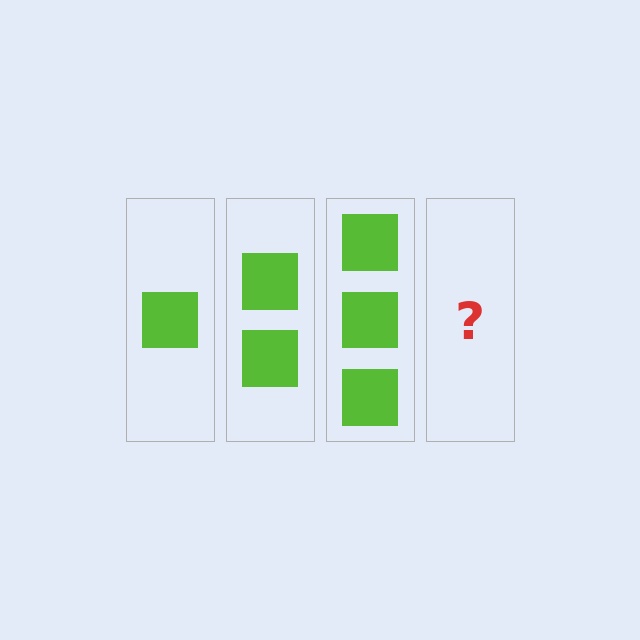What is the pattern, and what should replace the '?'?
The pattern is that each step adds one more square. The '?' should be 4 squares.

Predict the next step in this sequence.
The next step is 4 squares.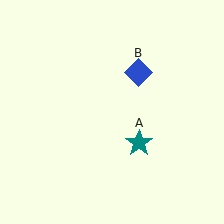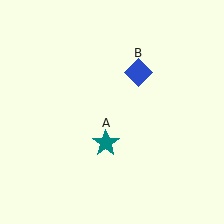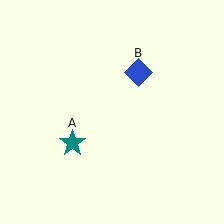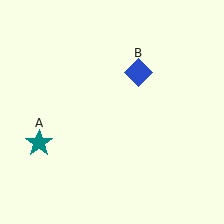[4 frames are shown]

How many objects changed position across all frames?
1 object changed position: teal star (object A).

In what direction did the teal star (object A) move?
The teal star (object A) moved left.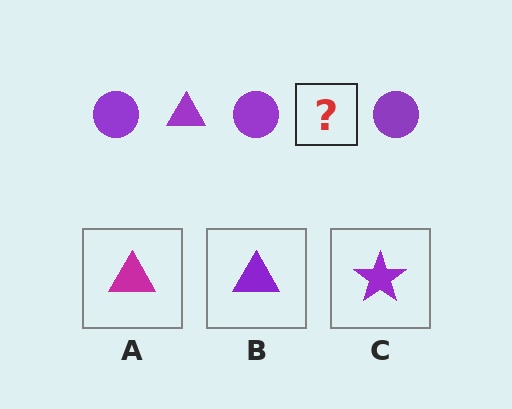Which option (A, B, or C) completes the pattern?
B.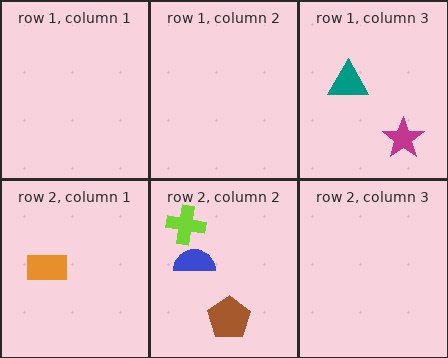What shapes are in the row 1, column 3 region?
The magenta star, the teal triangle.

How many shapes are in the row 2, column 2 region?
3.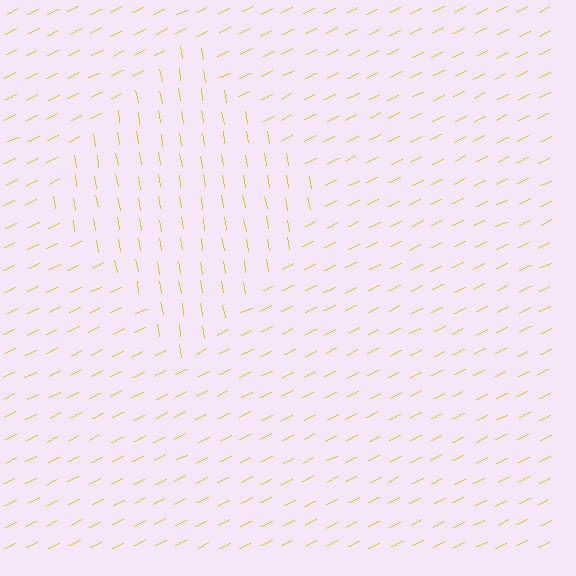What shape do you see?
I see a diamond.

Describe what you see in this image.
The image is filled with small yellow line segments. A diamond region in the image has lines oriented differently from the surrounding lines, creating a visible texture boundary.